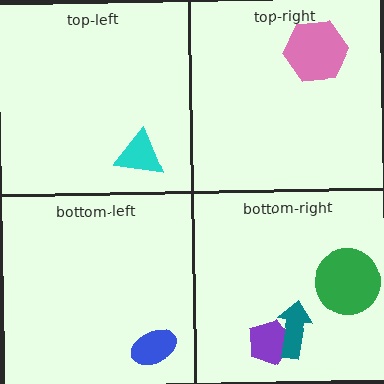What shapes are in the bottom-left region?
The blue ellipse.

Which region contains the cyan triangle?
The top-left region.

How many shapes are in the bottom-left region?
1.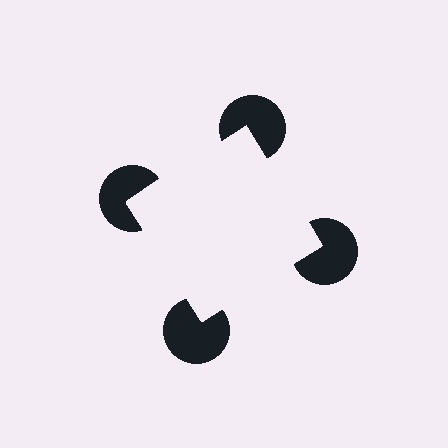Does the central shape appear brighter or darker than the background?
It typically appears slightly brighter than the background, even though no actual brightness change is drawn.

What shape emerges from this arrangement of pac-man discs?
An illusory square — its edges are inferred from the aligned wedge cuts in the pac-man discs, not physically drawn.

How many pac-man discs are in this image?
There are 4 — one at each vertex of the illusory square.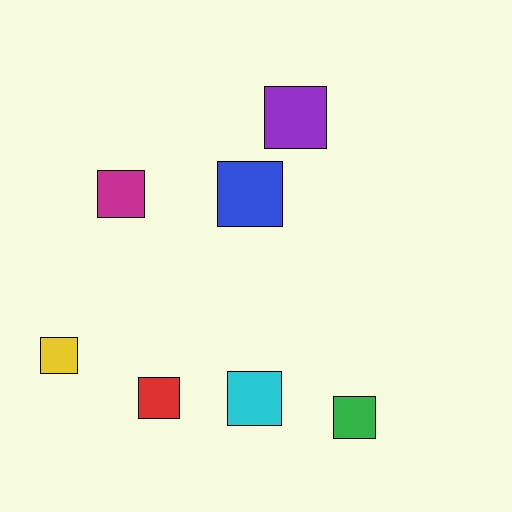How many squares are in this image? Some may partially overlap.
There are 7 squares.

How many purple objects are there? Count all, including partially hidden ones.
There is 1 purple object.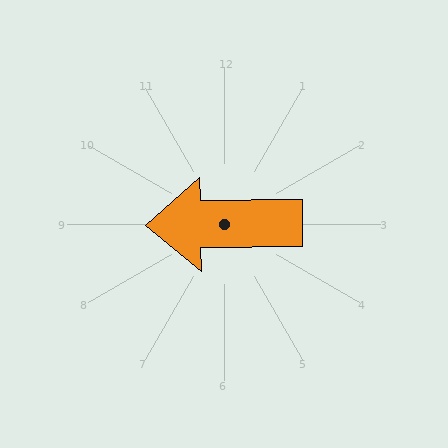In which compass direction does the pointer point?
West.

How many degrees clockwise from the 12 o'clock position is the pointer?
Approximately 269 degrees.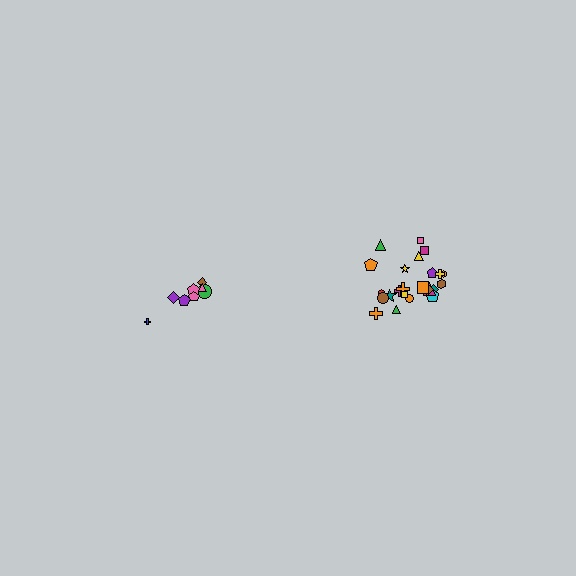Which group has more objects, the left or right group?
The right group.